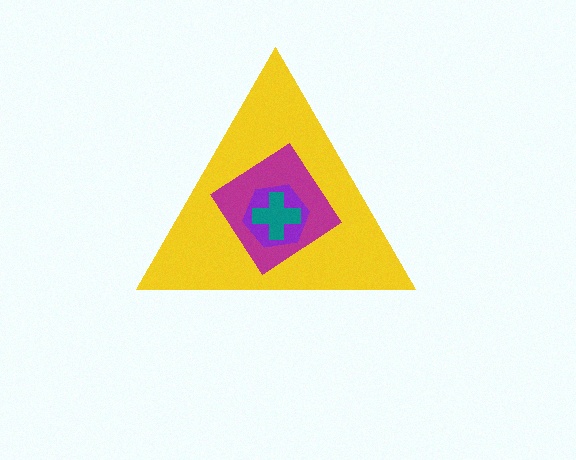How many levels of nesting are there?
4.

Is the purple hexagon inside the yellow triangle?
Yes.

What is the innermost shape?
The teal cross.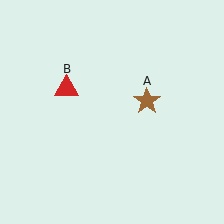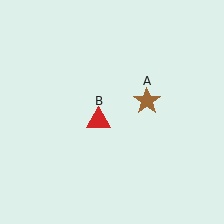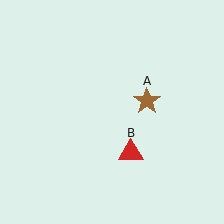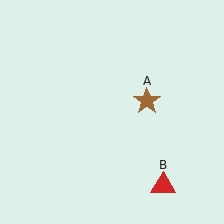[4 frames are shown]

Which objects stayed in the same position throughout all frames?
Brown star (object A) remained stationary.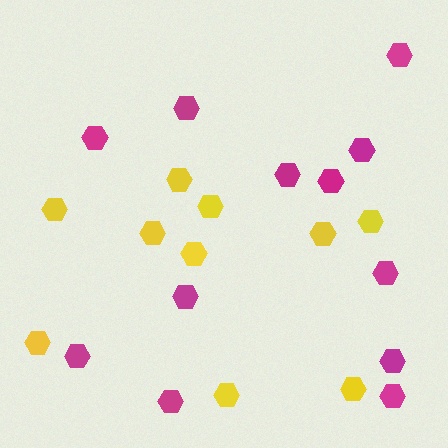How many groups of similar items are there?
There are 2 groups: one group of magenta hexagons (12) and one group of yellow hexagons (10).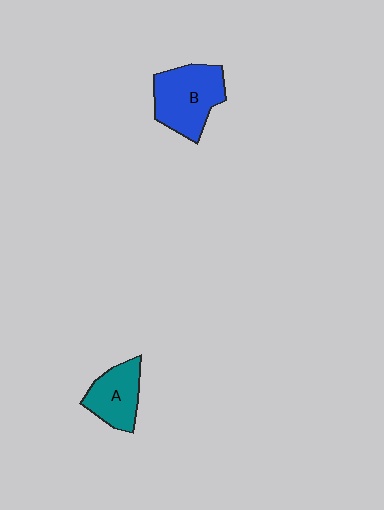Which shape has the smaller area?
Shape A (teal).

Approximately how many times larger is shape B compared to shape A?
Approximately 1.5 times.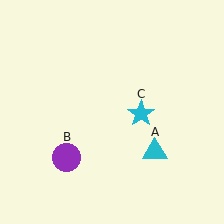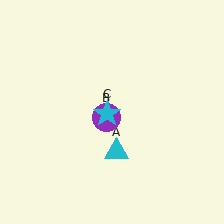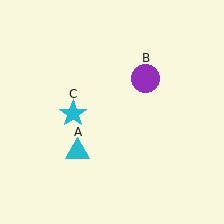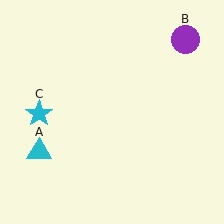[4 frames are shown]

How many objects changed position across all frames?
3 objects changed position: cyan triangle (object A), purple circle (object B), cyan star (object C).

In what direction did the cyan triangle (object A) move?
The cyan triangle (object A) moved left.